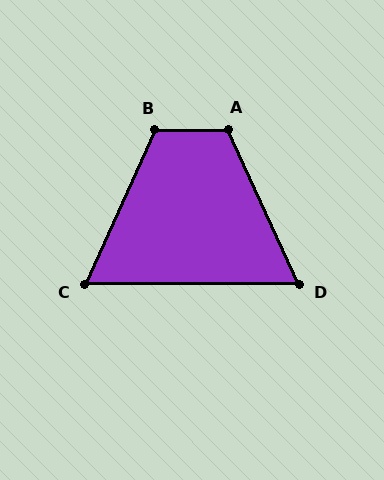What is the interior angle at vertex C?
Approximately 66 degrees (acute).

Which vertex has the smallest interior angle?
D, at approximately 65 degrees.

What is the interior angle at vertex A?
Approximately 114 degrees (obtuse).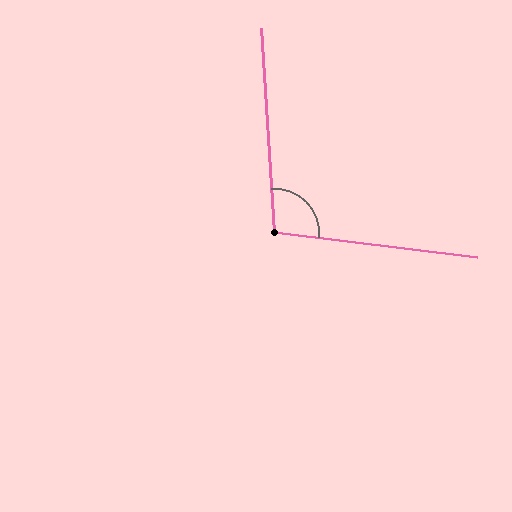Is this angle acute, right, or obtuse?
It is obtuse.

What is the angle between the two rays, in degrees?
Approximately 101 degrees.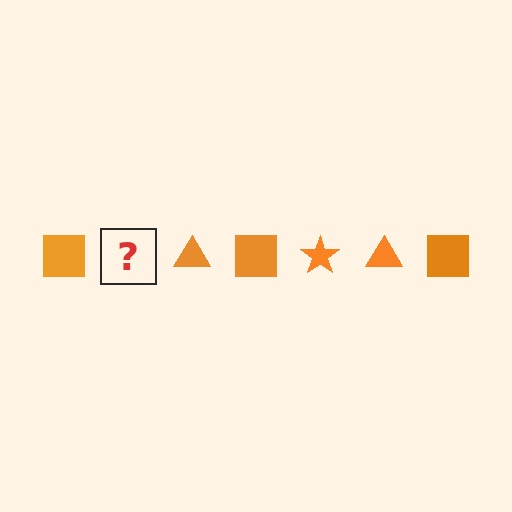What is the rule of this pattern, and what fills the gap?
The rule is that the pattern cycles through square, star, triangle shapes in orange. The gap should be filled with an orange star.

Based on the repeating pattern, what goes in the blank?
The blank should be an orange star.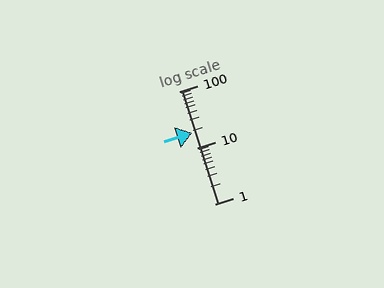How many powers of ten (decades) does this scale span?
The scale spans 2 decades, from 1 to 100.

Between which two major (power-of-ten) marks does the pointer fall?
The pointer is between 10 and 100.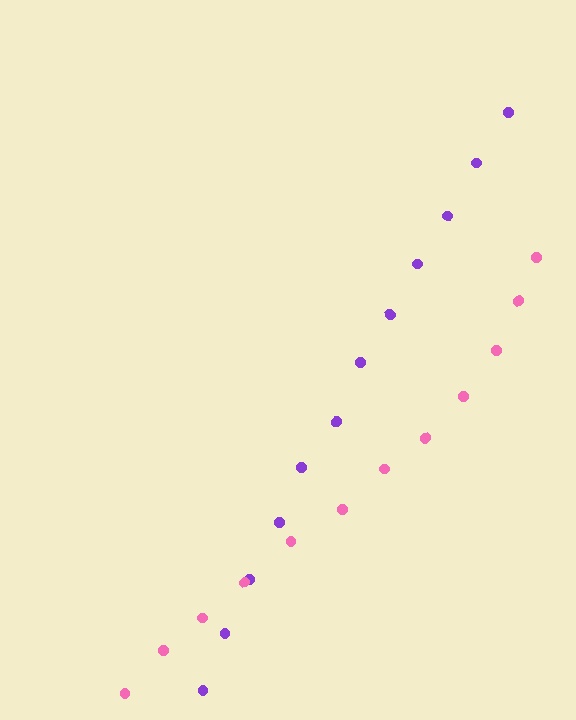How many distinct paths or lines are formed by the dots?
There are 2 distinct paths.